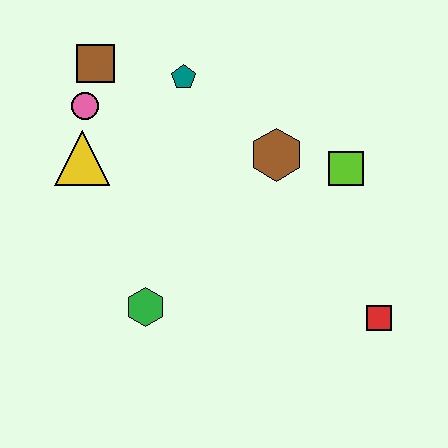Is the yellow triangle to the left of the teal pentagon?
Yes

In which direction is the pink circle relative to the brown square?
The pink circle is below the brown square.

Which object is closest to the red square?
The lime square is closest to the red square.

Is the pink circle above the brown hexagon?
Yes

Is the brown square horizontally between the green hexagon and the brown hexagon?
No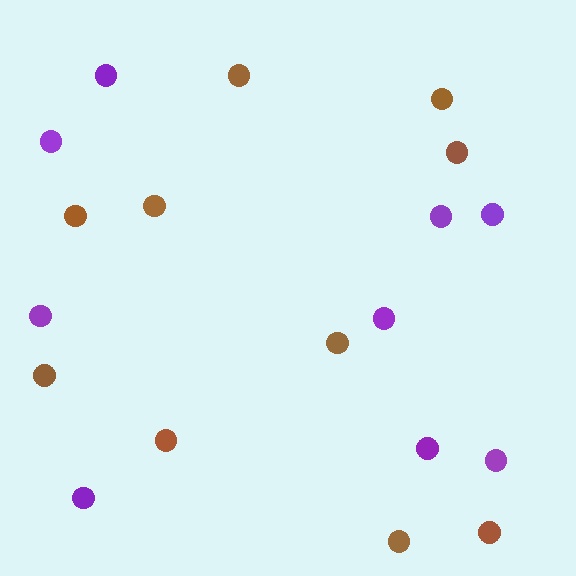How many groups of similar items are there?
There are 2 groups: one group of brown circles (10) and one group of purple circles (9).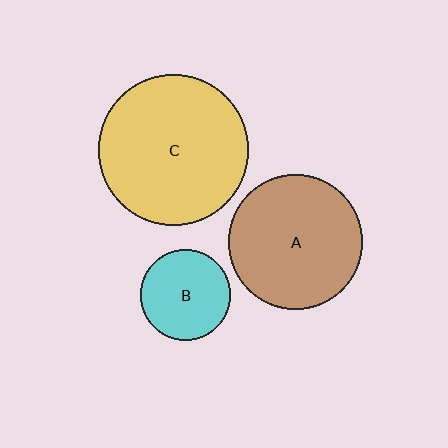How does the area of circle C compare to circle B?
Approximately 2.8 times.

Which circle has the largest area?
Circle C (yellow).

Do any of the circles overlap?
No, none of the circles overlap.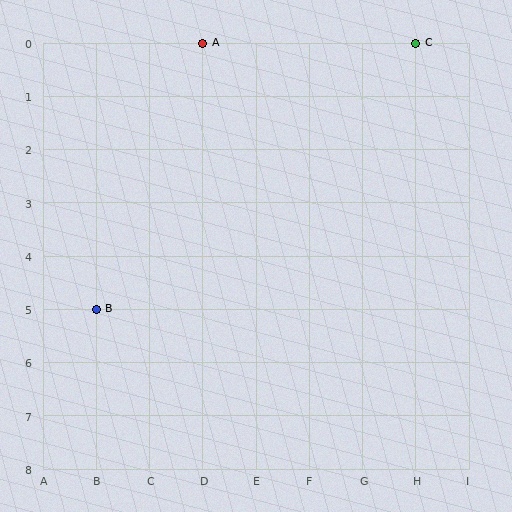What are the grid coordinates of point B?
Point B is at grid coordinates (B, 5).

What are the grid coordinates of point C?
Point C is at grid coordinates (H, 0).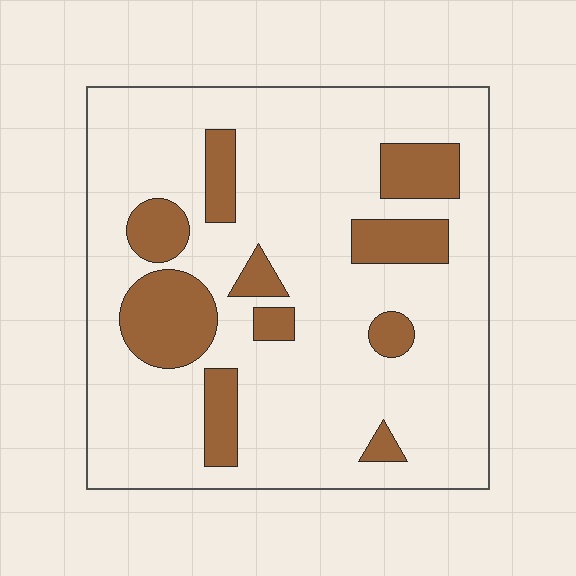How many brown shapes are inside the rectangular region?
10.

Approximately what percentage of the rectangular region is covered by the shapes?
Approximately 20%.